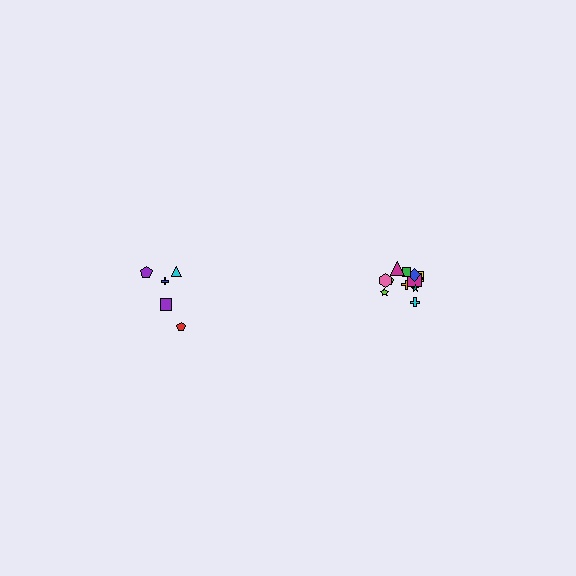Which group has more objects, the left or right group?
The right group.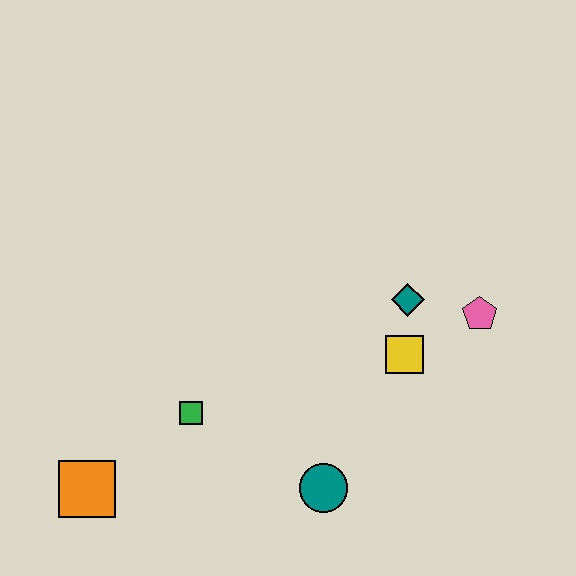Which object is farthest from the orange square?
The pink pentagon is farthest from the orange square.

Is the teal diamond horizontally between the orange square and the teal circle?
No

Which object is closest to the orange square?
The green square is closest to the orange square.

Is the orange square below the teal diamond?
Yes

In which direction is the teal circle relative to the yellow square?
The teal circle is below the yellow square.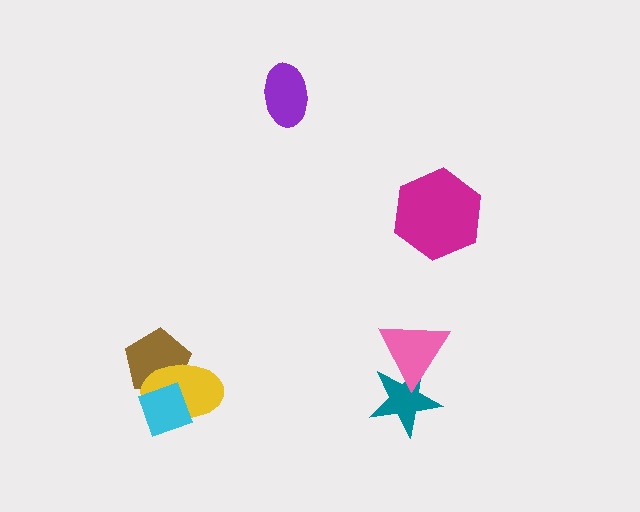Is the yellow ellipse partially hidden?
Yes, it is partially covered by another shape.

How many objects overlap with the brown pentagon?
2 objects overlap with the brown pentagon.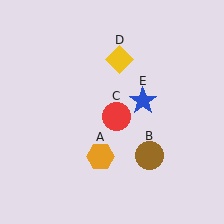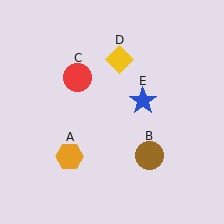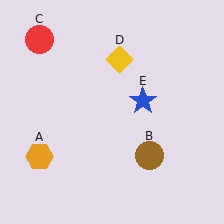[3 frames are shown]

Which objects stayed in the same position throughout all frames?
Brown circle (object B) and yellow diamond (object D) and blue star (object E) remained stationary.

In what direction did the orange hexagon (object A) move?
The orange hexagon (object A) moved left.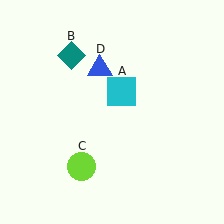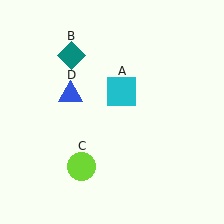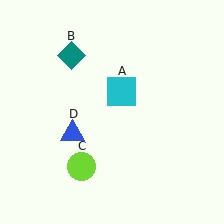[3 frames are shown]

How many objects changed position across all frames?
1 object changed position: blue triangle (object D).